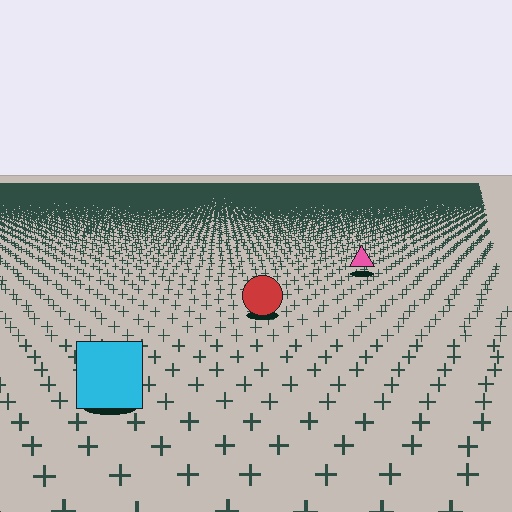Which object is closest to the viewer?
The cyan square is closest. The texture marks near it are larger and more spread out.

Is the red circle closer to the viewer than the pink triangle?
Yes. The red circle is closer — you can tell from the texture gradient: the ground texture is coarser near it.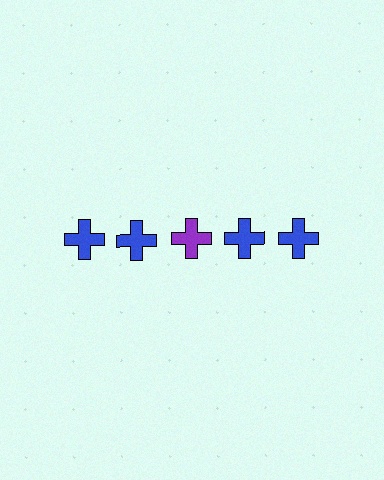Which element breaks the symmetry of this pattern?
The purple cross in the top row, center column breaks the symmetry. All other shapes are blue crosses.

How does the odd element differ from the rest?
It has a different color: purple instead of blue.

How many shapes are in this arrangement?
There are 5 shapes arranged in a grid pattern.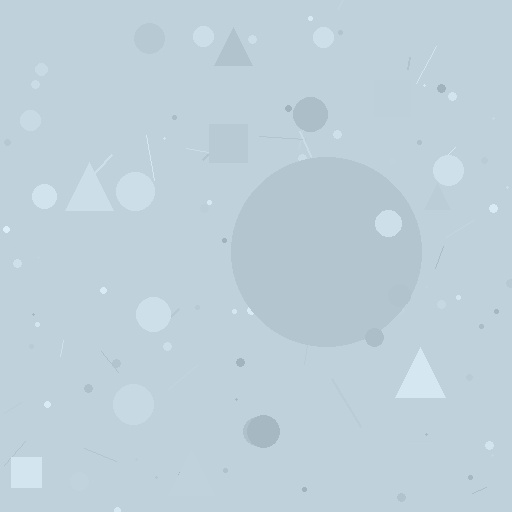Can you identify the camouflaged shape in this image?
The camouflaged shape is a circle.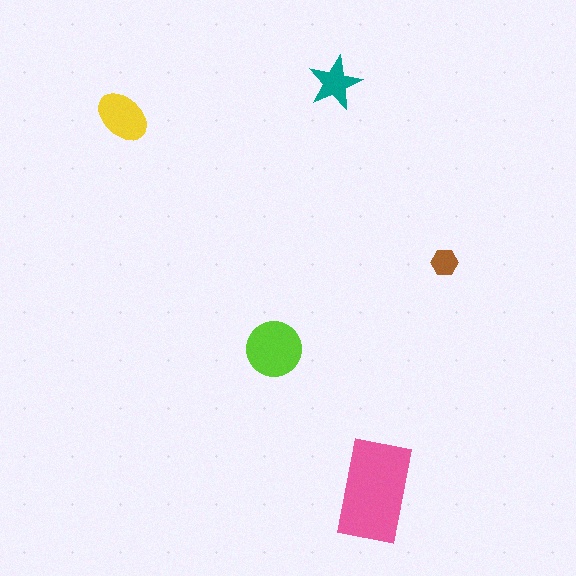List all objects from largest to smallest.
The pink rectangle, the lime circle, the yellow ellipse, the teal star, the brown hexagon.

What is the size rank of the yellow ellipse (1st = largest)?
3rd.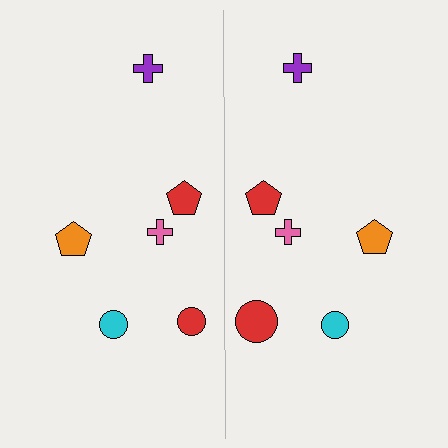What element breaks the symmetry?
The red circle on the right side has a different size than its mirror counterpart.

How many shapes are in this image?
There are 12 shapes in this image.